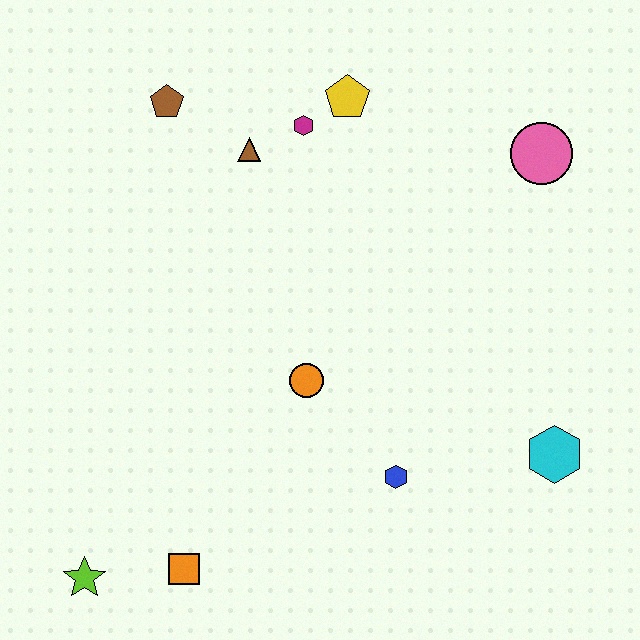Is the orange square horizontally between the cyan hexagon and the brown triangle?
No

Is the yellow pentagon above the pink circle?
Yes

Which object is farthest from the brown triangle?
The lime star is farthest from the brown triangle.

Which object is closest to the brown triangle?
The magenta hexagon is closest to the brown triangle.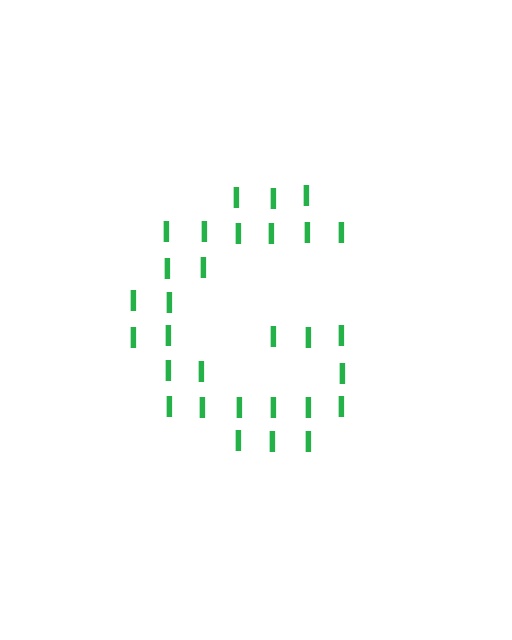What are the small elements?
The small elements are letter I's.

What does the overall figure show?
The overall figure shows the letter G.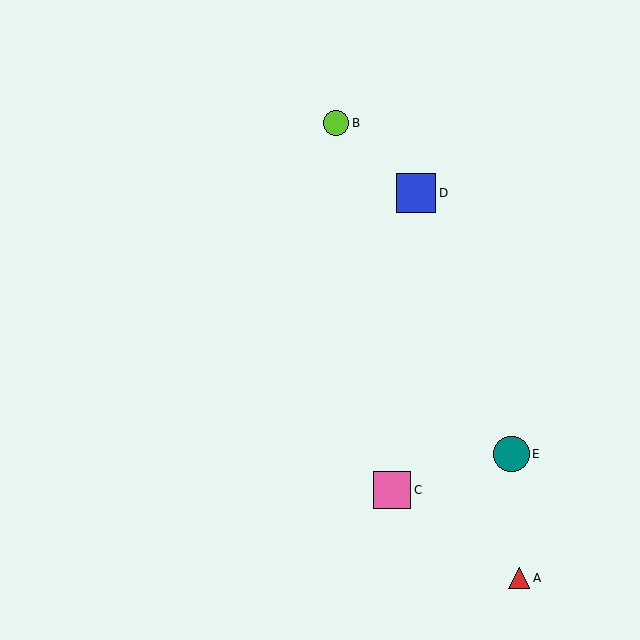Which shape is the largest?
The blue square (labeled D) is the largest.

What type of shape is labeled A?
Shape A is a red triangle.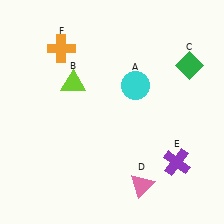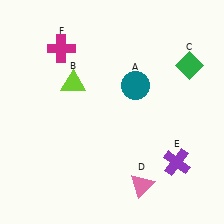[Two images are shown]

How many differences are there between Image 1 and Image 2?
There are 2 differences between the two images.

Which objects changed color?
A changed from cyan to teal. F changed from orange to magenta.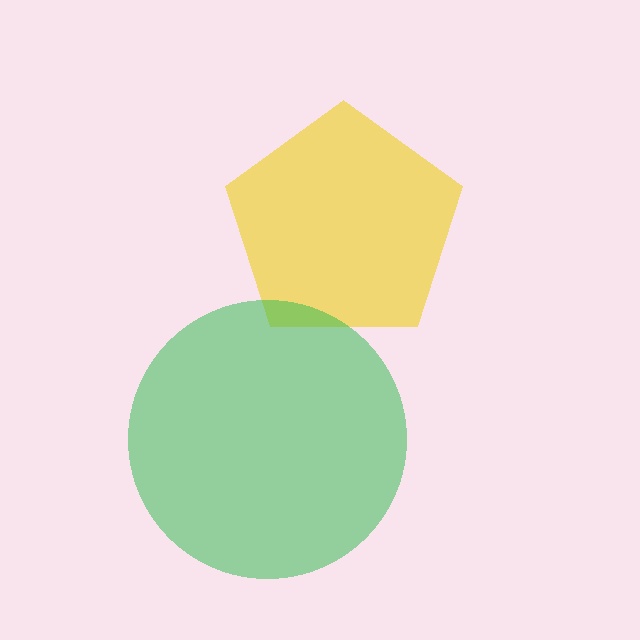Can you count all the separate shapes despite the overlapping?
Yes, there are 2 separate shapes.